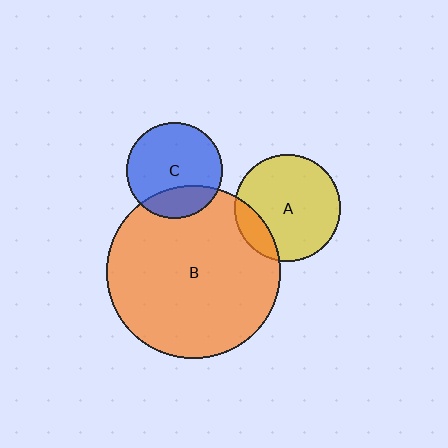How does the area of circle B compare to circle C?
Approximately 3.2 times.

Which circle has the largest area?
Circle B (orange).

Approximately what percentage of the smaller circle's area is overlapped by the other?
Approximately 15%.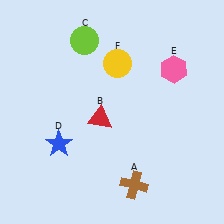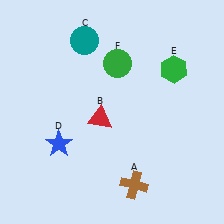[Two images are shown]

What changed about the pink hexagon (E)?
In Image 1, E is pink. In Image 2, it changed to green.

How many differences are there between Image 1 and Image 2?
There are 3 differences between the two images.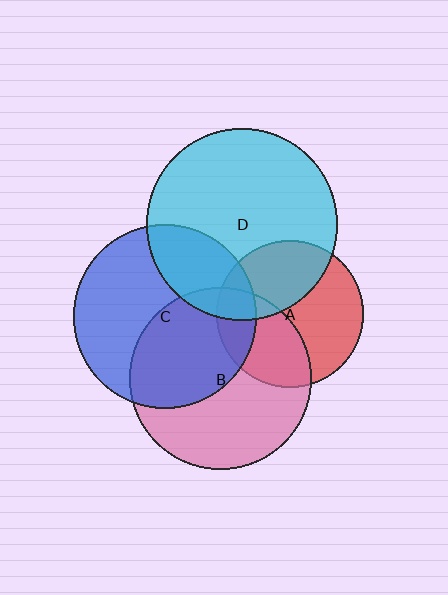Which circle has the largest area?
Circle D (cyan).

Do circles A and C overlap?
Yes.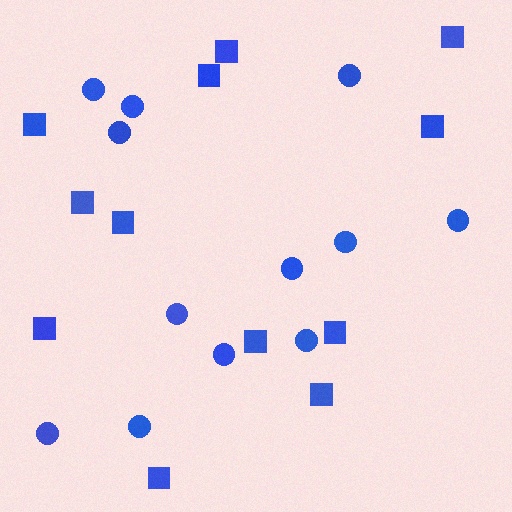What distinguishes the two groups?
There are 2 groups: one group of circles (12) and one group of squares (12).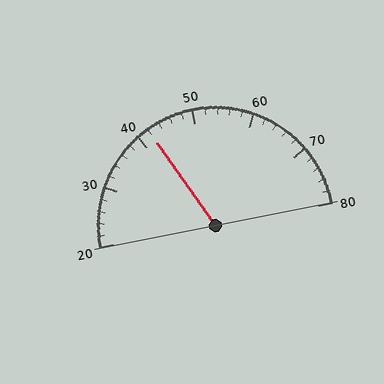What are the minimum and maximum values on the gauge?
The gauge ranges from 20 to 80.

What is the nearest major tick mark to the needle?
The nearest major tick mark is 40.